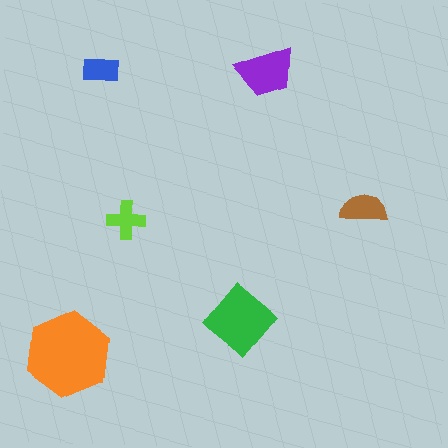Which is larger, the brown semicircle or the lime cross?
The brown semicircle.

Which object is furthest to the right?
The brown semicircle is rightmost.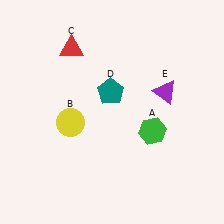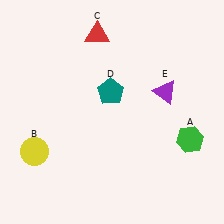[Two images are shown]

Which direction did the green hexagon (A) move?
The green hexagon (A) moved right.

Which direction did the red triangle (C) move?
The red triangle (C) moved right.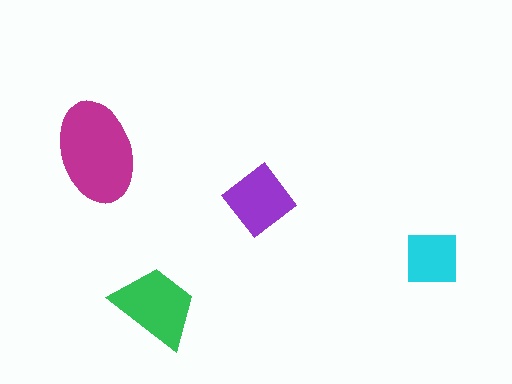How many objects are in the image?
There are 4 objects in the image.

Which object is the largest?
The magenta ellipse.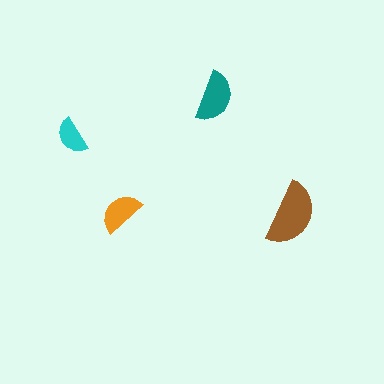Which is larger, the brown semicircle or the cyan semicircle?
The brown one.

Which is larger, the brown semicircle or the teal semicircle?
The brown one.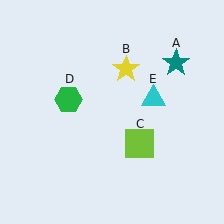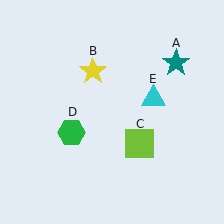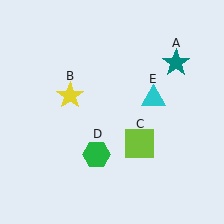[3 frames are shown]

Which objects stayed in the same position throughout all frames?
Teal star (object A) and lime square (object C) and cyan triangle (object E) remained stationary.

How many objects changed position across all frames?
2 objects changed position: yellow star (object B), green hexagon (object D).